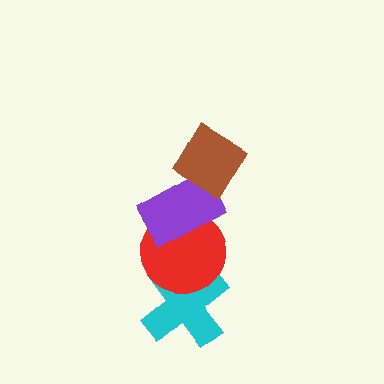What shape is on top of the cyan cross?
The red circle is on top of the cyan cross.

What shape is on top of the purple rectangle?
The brown diamond is on top of the purple rectangle.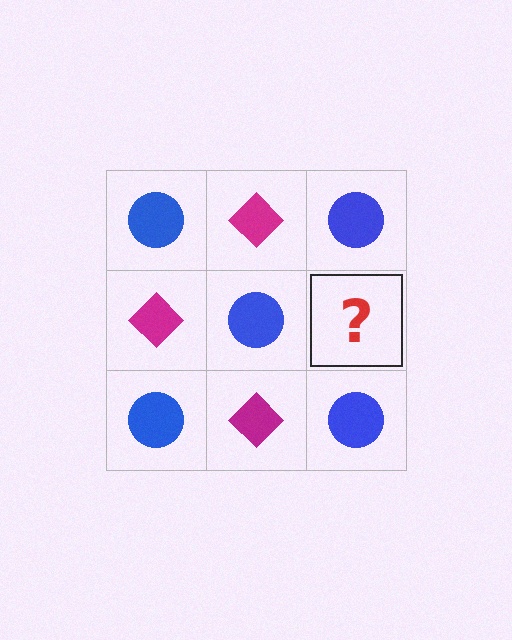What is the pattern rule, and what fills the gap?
The rule is that it alternates blue circle and magenta diamond in a checkerboard pattern. The gap should be filled with a magenta diamond.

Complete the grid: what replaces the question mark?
The question mark should be replaced with a magenta diamond.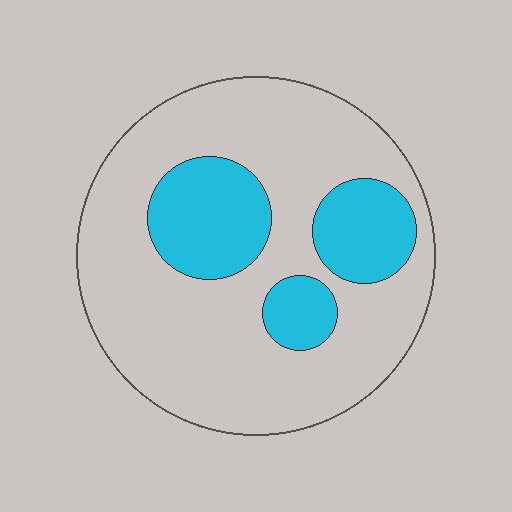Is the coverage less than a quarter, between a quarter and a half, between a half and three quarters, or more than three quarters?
Less than a quarter.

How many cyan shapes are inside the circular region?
3.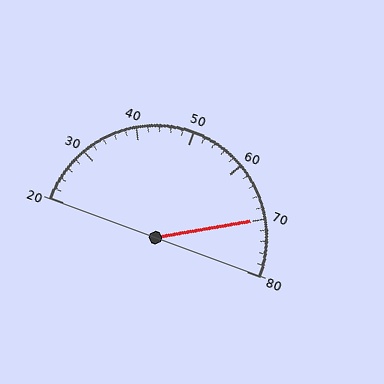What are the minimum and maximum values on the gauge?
The gauge ranges from 20 to 80.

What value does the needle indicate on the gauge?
The needle indicates approximately 70.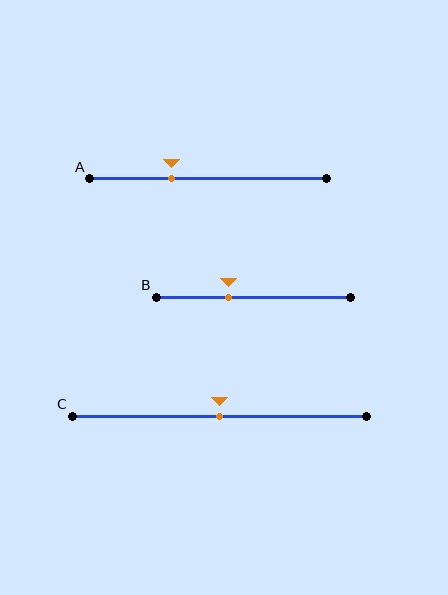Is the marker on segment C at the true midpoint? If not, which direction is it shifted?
Yes, the marker on segment C is at the true midpoint.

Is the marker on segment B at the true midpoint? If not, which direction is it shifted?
No, the marker on segment B is shifted to the left by about 13% of the segment length.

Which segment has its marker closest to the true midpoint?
Segment C has its marker closest to the true midpoint.